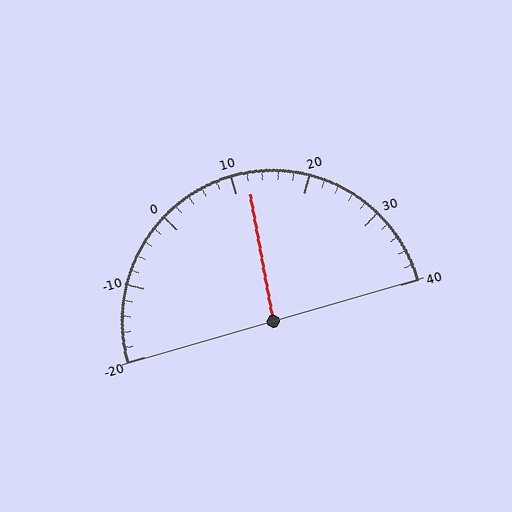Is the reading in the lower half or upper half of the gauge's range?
The reading is in the upper half of the range (-20 to 40).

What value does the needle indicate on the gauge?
The needle indicates approximately 12.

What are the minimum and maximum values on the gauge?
The gauge ranges from -20 to 40.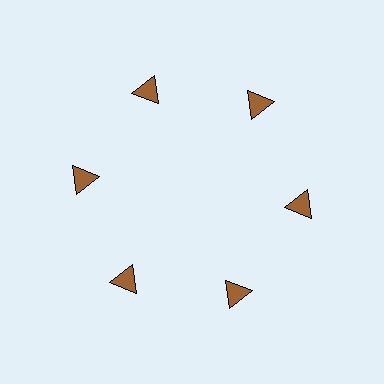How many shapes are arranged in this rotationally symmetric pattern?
There are 6 shapes, arranged in 6 groups of 1.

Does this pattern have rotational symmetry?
Yes, this pattern has 6-fold rotational symmetry. It looks the same after rotating 60 degrees around the center.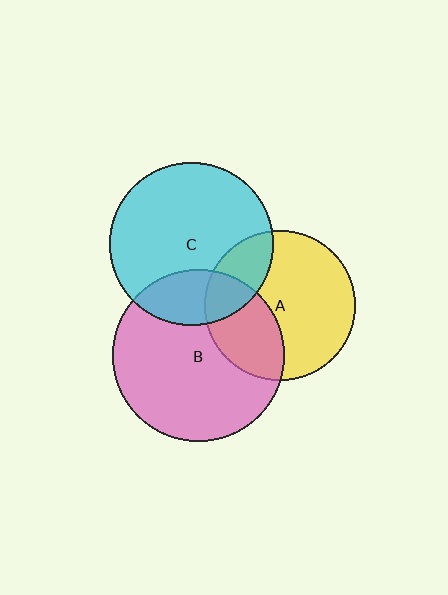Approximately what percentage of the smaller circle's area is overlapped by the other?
Approximately 25%.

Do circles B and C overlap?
Yes.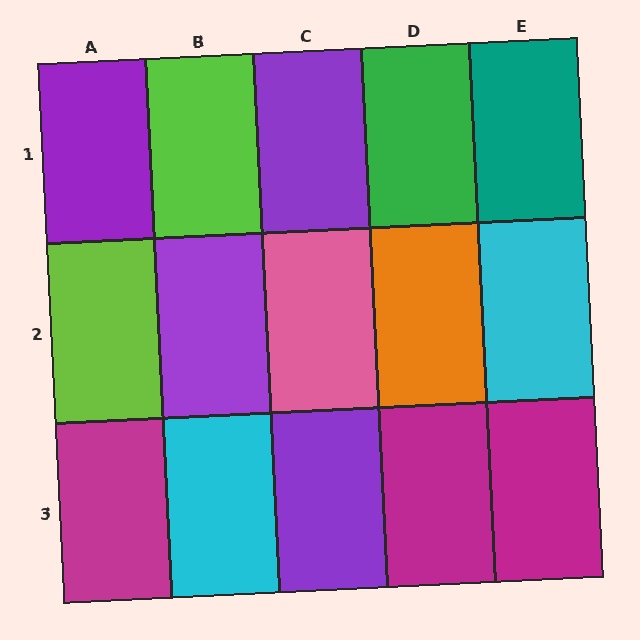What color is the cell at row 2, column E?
Cyan.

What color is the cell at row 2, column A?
Lime.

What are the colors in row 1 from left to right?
Purple, lime, purple, green, teal.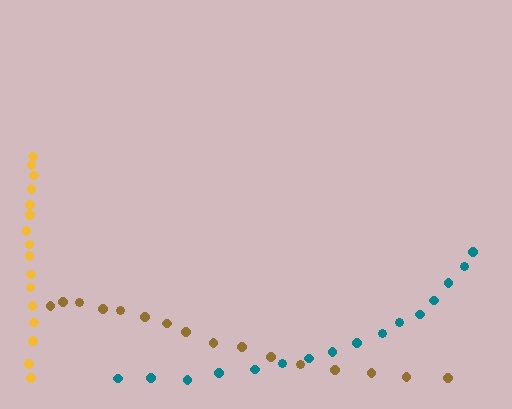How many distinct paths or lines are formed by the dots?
There are 3 distinct paths.